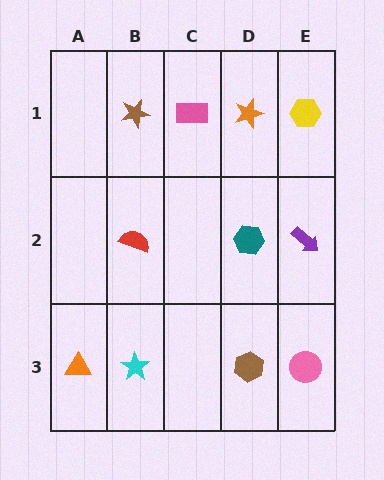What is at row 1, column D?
An orange star.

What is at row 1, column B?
A brown star.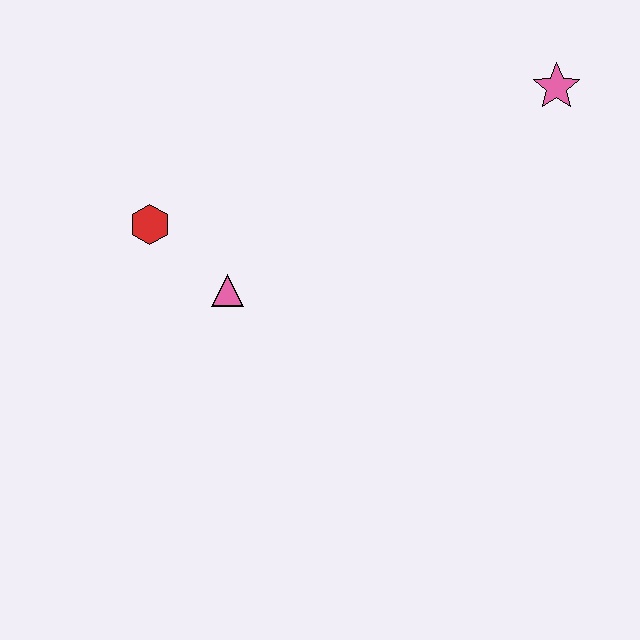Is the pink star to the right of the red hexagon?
Yes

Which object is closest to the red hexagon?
The pink triangle is closest to the red hexagon.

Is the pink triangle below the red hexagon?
Yes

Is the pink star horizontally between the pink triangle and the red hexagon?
No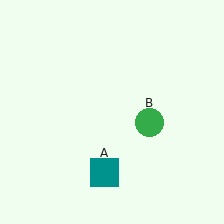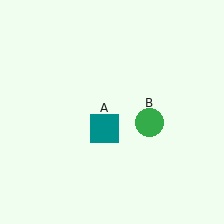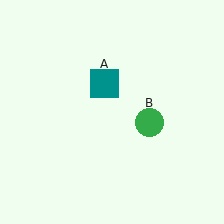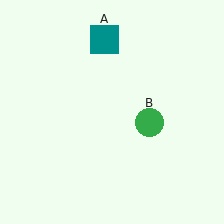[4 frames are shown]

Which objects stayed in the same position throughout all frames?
Green circle (object B) remained stationary.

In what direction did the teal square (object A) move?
The teal square (object A) moved up.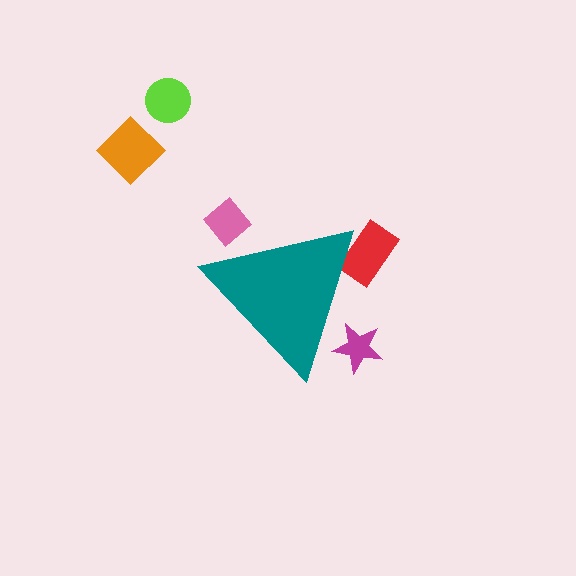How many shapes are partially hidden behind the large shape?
3 shapes are partially hidden.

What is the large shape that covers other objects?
A teal triangle.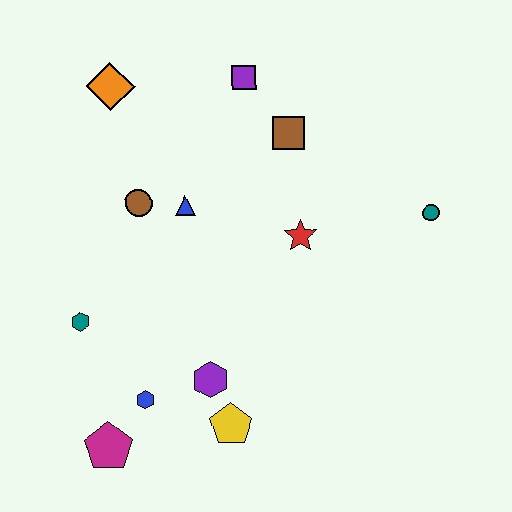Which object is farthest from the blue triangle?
The magenta pentagon is farthest from the blue triangle.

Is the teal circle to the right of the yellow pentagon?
Yes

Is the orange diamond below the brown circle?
No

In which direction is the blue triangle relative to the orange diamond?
The blue triangle is below the orange diamond.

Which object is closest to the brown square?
The purple square is closest to the brown square.